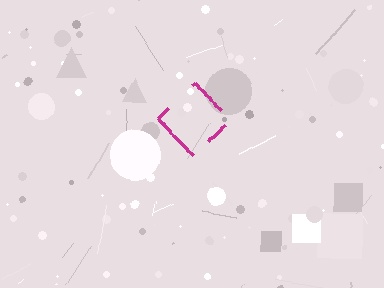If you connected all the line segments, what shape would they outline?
They would outline a diamond.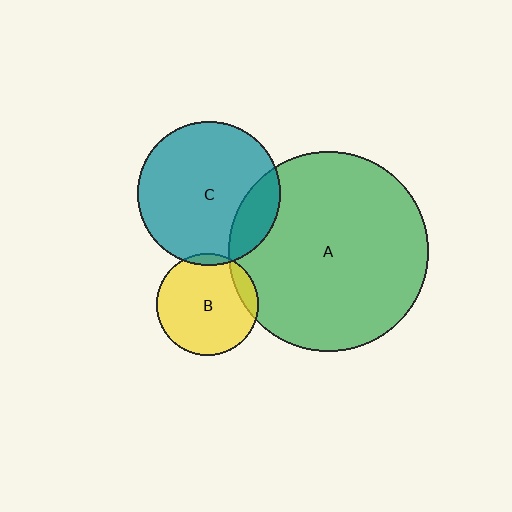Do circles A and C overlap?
Yes.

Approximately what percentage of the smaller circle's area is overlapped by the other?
Approximately 20%.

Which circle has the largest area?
Circle A (green).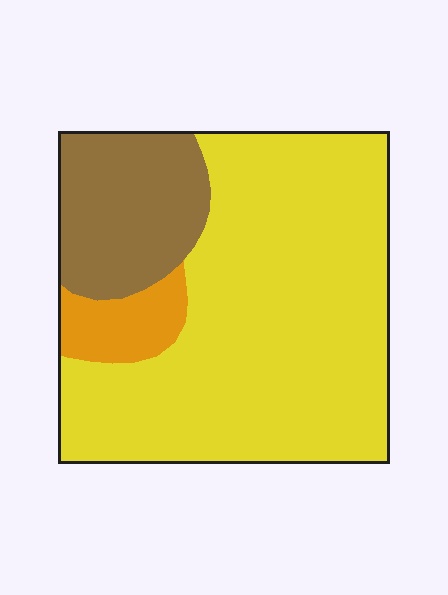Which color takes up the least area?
Orange, at roughly 10%.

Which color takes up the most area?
Yellow, at roughly 70%.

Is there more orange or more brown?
Brown.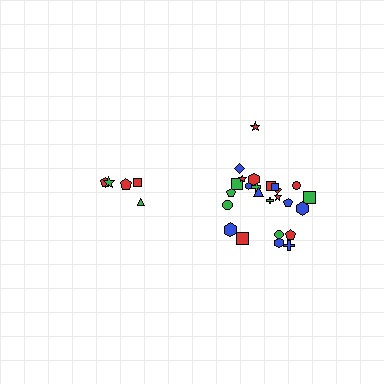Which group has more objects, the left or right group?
The right group.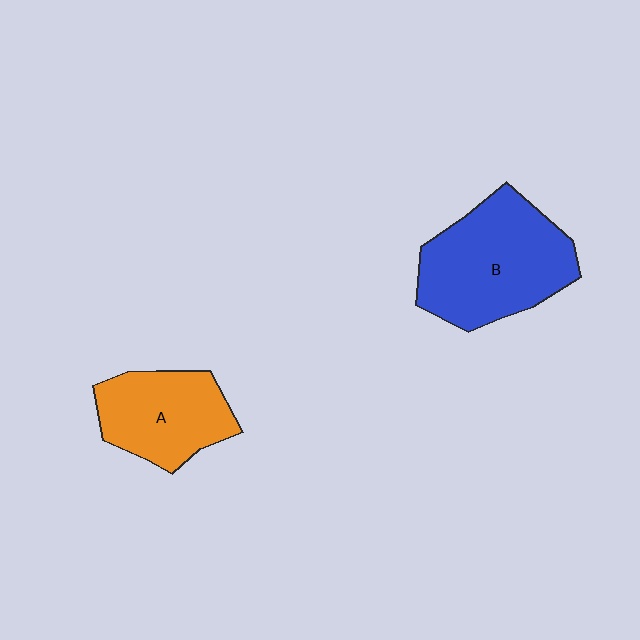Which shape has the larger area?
Shape B (blue).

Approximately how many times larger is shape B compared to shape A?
Approximately 1.5 times.